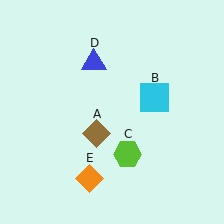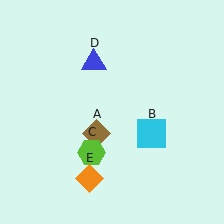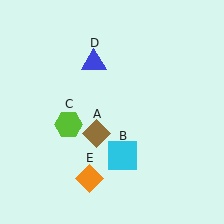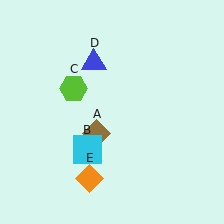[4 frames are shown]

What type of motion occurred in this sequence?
The cyan square (object B), lime hexagon (object C) rotated clockwise around the center of the scene.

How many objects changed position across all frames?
2 objects changed position: cyan square (object B), lime hexagon (object C).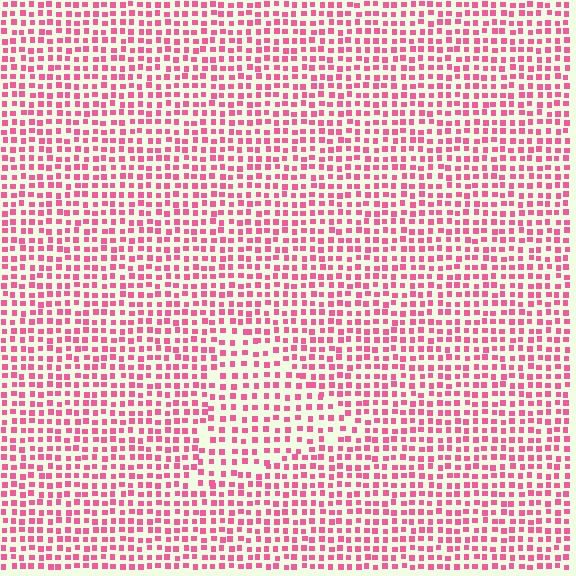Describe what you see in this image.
The image contains small pink elements arranged at two different densities. A triangle-shaped region is visible where the elements are less densely packed than the surrounding area.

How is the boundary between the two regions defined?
The boundary is defined by a change in element density (approximately 1.4x ratio). All elements are the same color, size, and shape.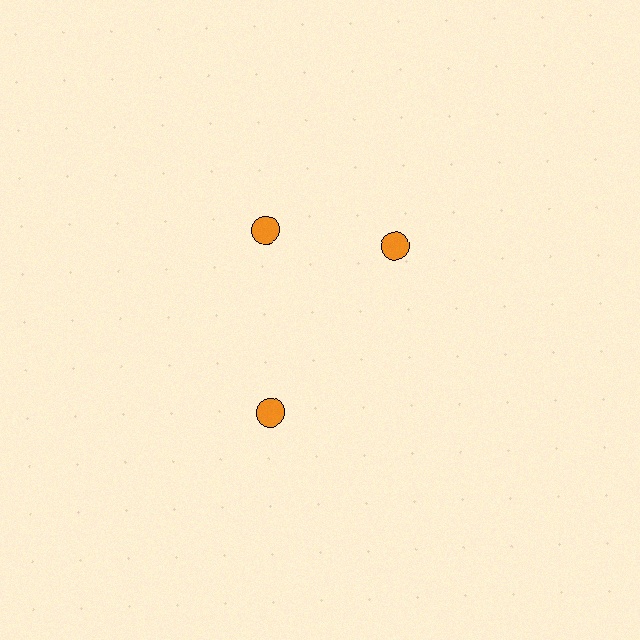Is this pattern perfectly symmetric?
No. The 3 orange circles are arranged in a ring, but one element near the 3 o'clock position is rotated out of alignment along the ring, breaking the 3-fold rotational symmetry.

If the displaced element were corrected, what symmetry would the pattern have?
It would have 3-fold rotational symmetry — the pattern would map onto itself every 120 degrees.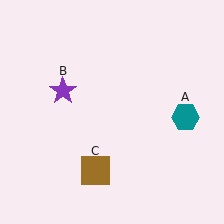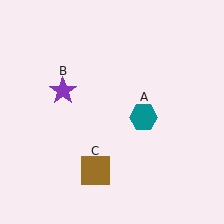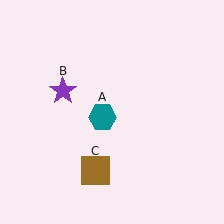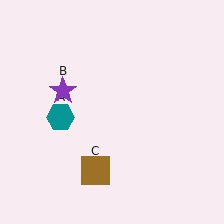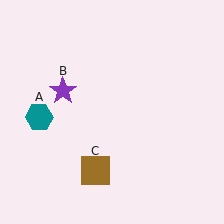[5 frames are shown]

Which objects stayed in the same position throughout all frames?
Purple star (object B) and brown square (object C) remained stationary.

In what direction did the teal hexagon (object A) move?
The teal hexagon (object A) moved left.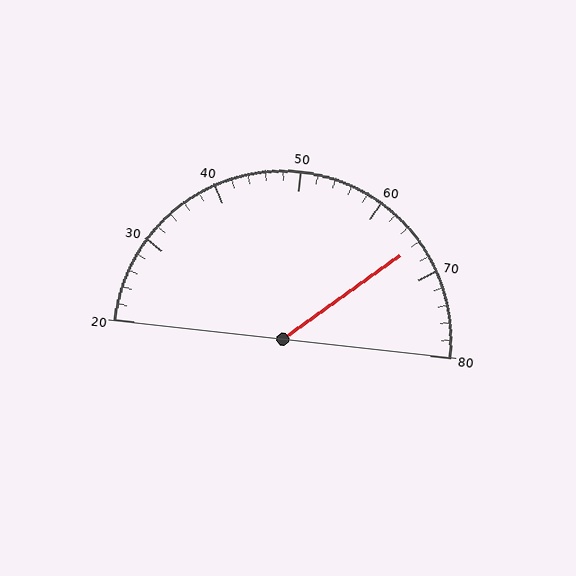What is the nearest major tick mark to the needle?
The nearest major tick mark is 70.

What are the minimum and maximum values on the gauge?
The gauge ranges from 20 to 80.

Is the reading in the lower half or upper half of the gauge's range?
The reading is in the upper half of the range (20 to 80).